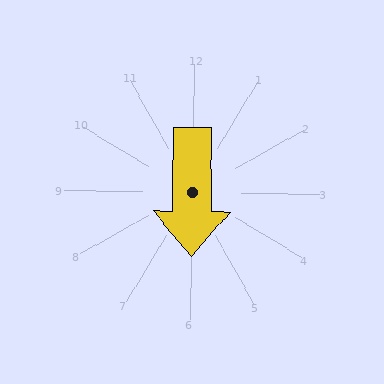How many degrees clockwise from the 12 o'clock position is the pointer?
Approximately 180 degrees.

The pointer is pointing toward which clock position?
Roughly 6 o'clock.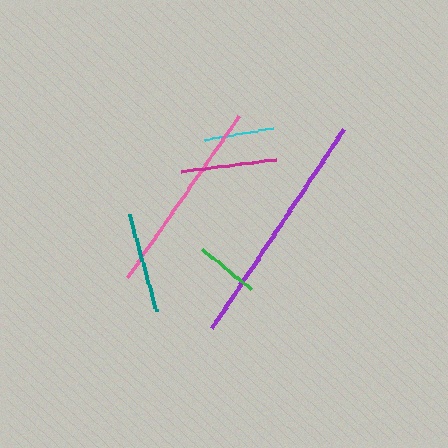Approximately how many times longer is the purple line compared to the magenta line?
The purple line is approximately 2.5 times the length of the magenta line.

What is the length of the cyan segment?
The cyan segment is approximately 69 pixels long.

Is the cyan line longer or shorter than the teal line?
The teal line is longer than the cyan line.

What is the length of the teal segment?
The teal segment is approximately 100 pixels long.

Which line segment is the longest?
The purple line is the longest at approximately 239 pixels.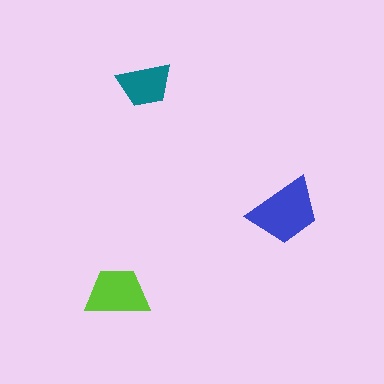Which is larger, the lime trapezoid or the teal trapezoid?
The lime one.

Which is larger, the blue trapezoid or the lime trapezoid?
The blue one.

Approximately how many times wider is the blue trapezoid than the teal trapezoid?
About 1.5 times wider.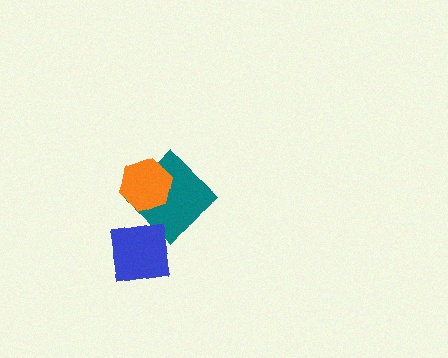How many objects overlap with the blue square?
1 object overlaps with the blue square.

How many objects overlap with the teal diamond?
2 objects overlap with the teal diamond.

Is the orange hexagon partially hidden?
No, no other shape covers it.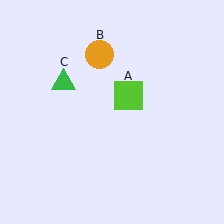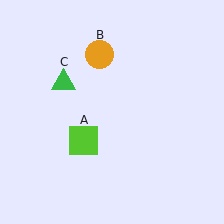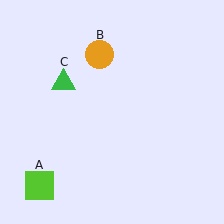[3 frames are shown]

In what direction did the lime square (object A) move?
The lime square (object A) moved down and to the left.